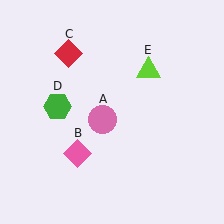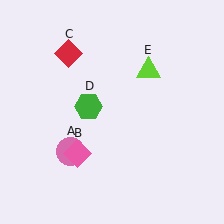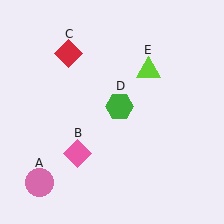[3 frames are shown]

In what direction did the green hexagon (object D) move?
The green hexagon (object D) moved right.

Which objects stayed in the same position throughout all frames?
Pink diamond (object B) and red diamond (object C) and lime triangle (object E) remained stationary.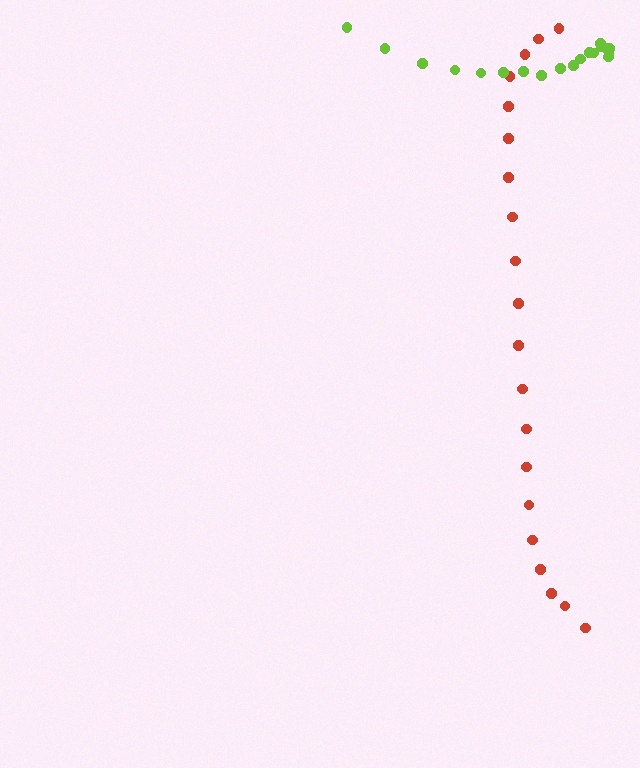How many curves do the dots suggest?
There are 2 distinct paths.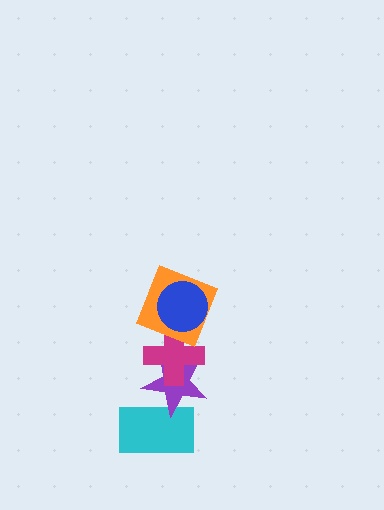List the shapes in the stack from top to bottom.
From top to bottom: the blue circle, the orange square, the magenta cross, the purple star, the cyan rectangle.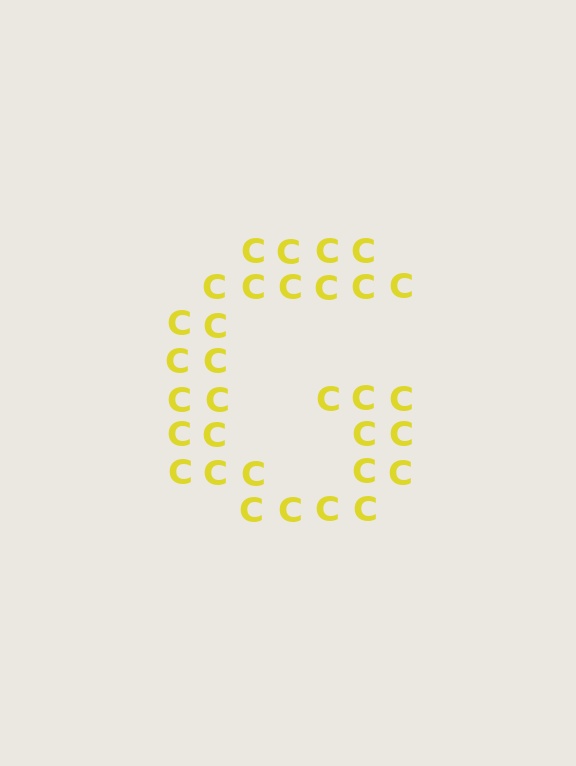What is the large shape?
The large shape is the letter G.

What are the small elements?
The small elements are letter C's.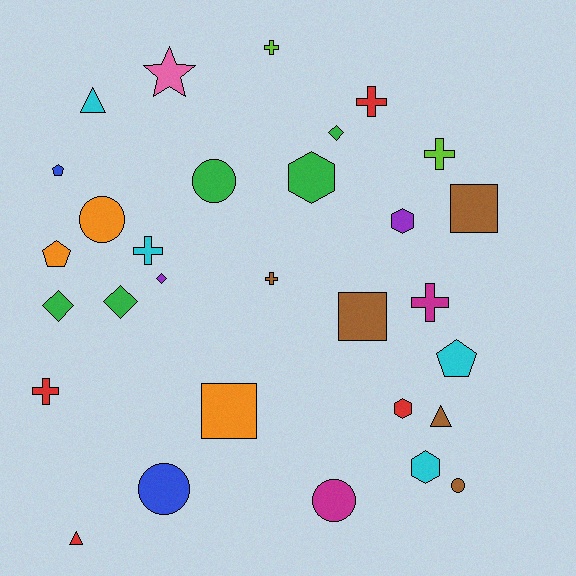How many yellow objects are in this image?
There are no yellow objects.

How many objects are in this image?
There are 30 objects.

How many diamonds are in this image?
There are 4 diamonds.